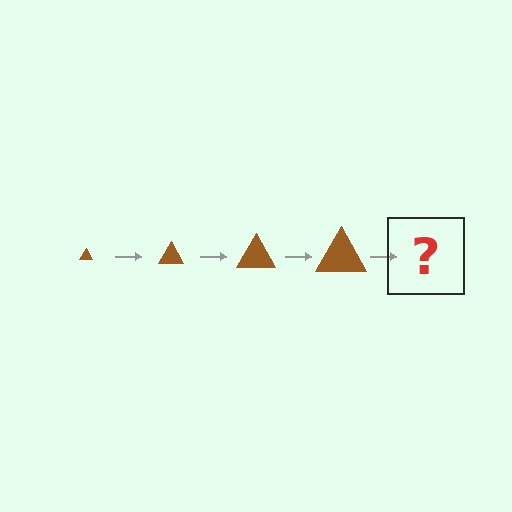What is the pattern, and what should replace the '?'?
The pattern is that the triangle gets progressively larger each step. The '?' should be a brown triangle, larger than the previous one.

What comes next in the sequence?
The next element should be a brown triangle, larger than the previous one.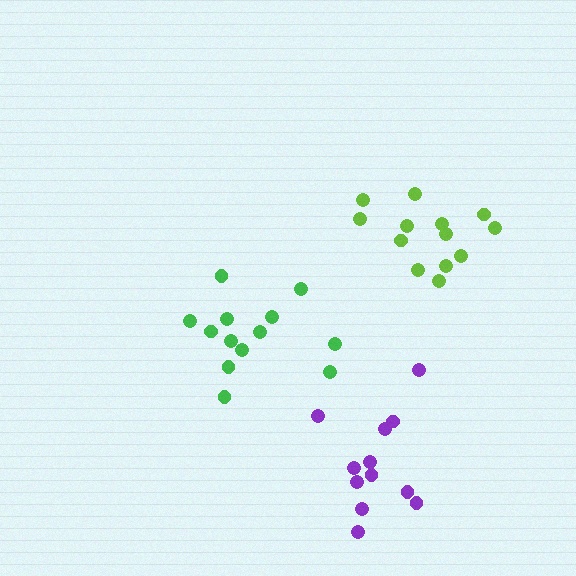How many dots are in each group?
Group 1: 13 dots, Group 2: 12 dots, Group 3: 13 dots (38 total).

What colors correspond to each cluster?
The clusters are colored: green, purple, lime.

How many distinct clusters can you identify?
There are 3 distinct clusters.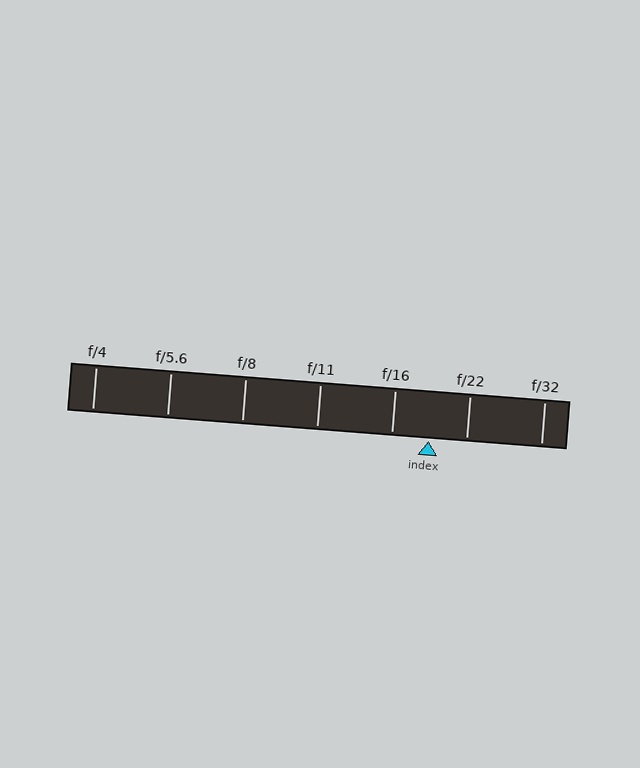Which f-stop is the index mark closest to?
The index mark is closest to f/16.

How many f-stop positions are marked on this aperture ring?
There are 7 f-stop positions marked.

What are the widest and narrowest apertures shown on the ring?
The widest aperture shown is f/4 and the narrowest is f/32.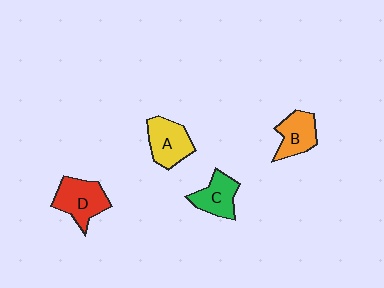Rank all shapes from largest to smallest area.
From largest to smallest: D (red), A (yellow), B (orange), C (green).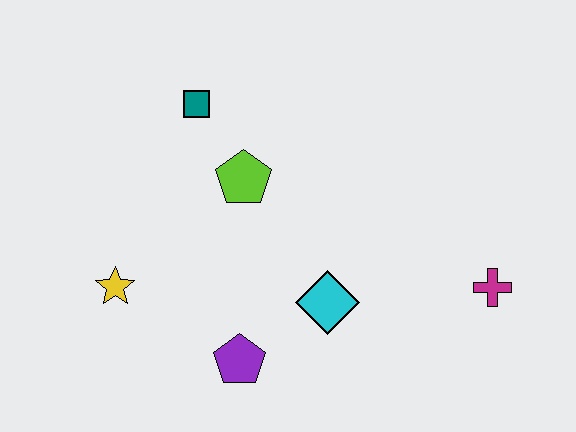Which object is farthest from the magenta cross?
The yellow star is farthest from the magenta cross.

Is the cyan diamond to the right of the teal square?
Yes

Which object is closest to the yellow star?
The purple pentagon is closest to the yellow star.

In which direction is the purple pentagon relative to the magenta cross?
The purple pentagon is to the left of the magenta cross.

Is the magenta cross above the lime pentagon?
No